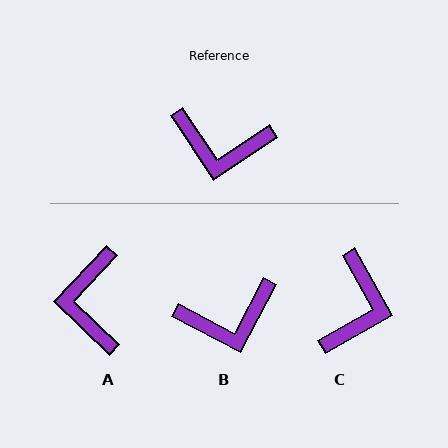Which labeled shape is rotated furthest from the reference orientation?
C, about 85 degrees away.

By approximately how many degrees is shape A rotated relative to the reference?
Approximately 78 degrees clockwise.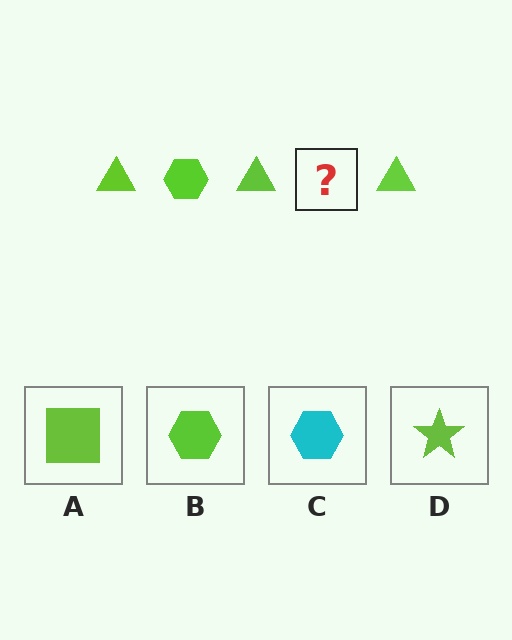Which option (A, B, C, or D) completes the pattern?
B.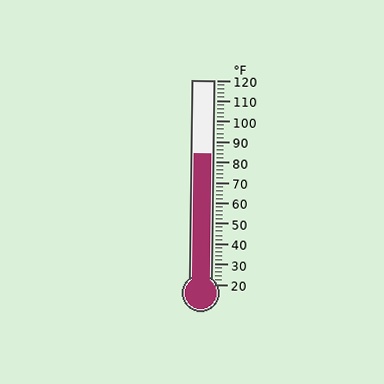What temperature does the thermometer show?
The thermometer shows approximately 84°F.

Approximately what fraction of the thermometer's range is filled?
The thermometer is filled to approximately 65% of its range.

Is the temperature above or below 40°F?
The temperature is above 40°F.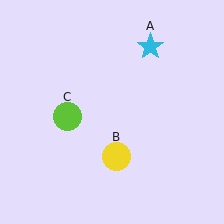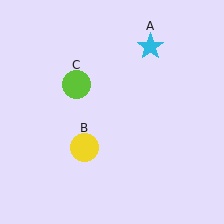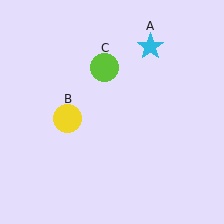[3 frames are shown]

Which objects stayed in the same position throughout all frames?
Cyan star (object A) remained stationary.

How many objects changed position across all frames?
2 objects changed position: yellow circle (object B), lime circle (object C).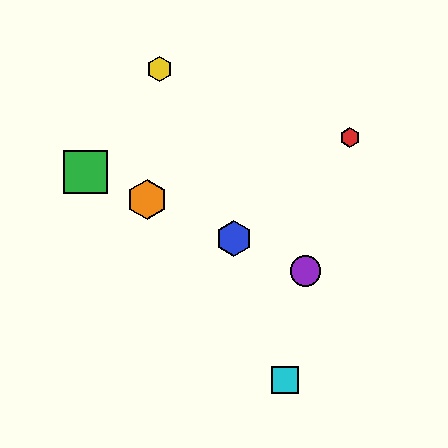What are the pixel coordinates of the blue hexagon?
The blue hexagon is at (234, 239).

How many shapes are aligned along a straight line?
4 shapes (the blue hexagon, the green square, the purple circle, the orange hexagon) are aligned along a straight line.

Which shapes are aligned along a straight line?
The blue hexagon, the green square, the purple circle, the orange hexagon are aligned along a straight line.